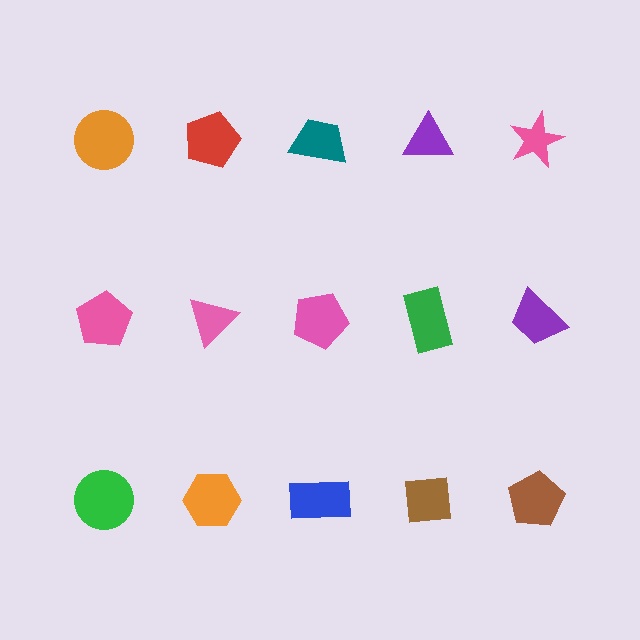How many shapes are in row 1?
5 shapes.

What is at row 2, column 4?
A green rectangle.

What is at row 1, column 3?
A teal trapezoid.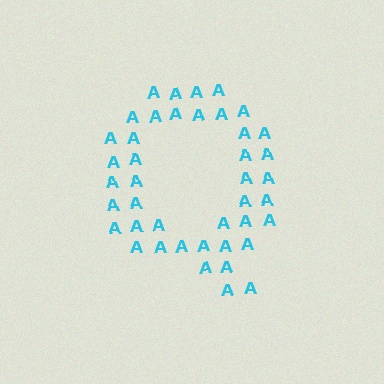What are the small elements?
The small elements are letter A's.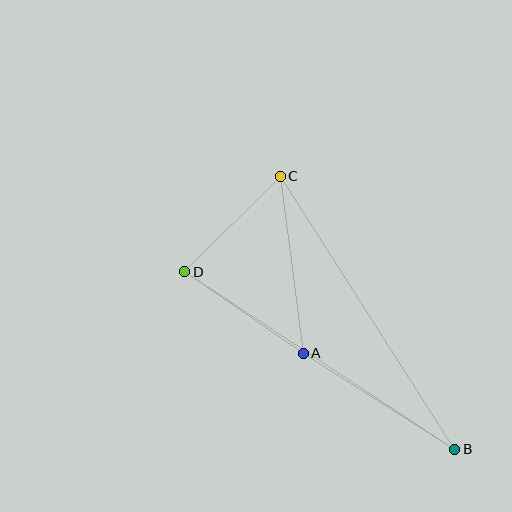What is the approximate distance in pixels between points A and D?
The distance between A and D is approximately 144 pixels.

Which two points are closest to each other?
Points C and D are closest to each other.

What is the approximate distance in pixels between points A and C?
The distance between A and C is approximately 179 pixels.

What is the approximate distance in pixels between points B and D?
The distance between B and D is approximately 323 pixels.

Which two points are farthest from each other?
Points B and C are farthest from each other.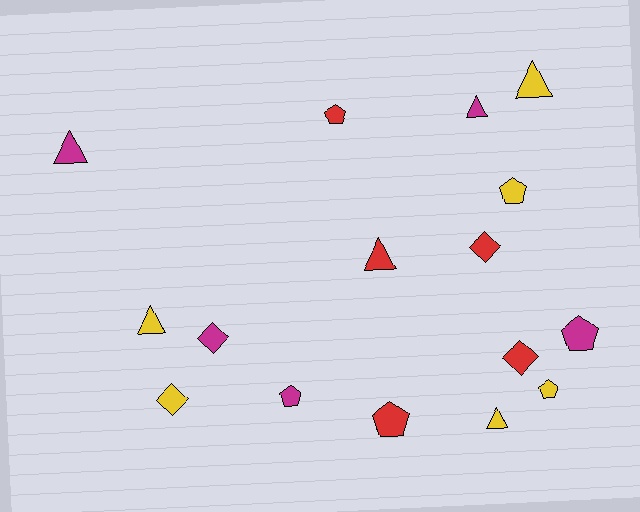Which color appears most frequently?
Yellow, with 6 objects.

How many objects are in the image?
There are 16 objects.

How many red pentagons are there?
There are 2 red pentagons.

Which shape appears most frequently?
Triangle, with 6 objects.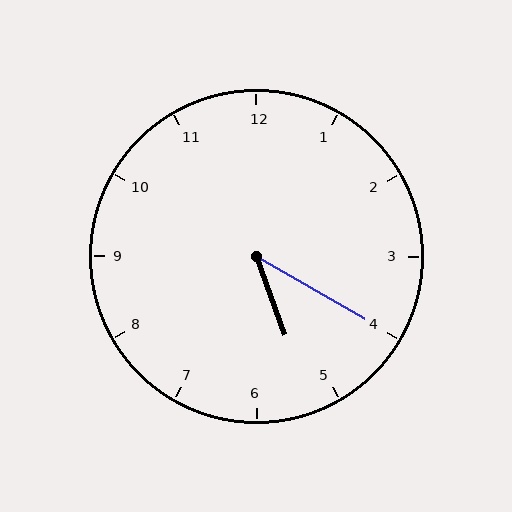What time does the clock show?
5:20.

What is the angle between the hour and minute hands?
Approximately 40 degrees.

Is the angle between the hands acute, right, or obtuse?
It is acute.